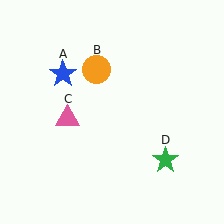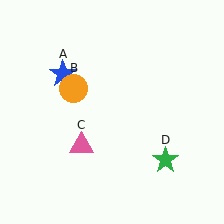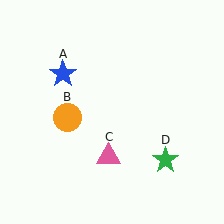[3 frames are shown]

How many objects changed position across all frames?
2 objects changed position: orange circle (object B), pink triangle (object C).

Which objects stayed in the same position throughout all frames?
Blue star (object A) and green star (object D) remained stationary.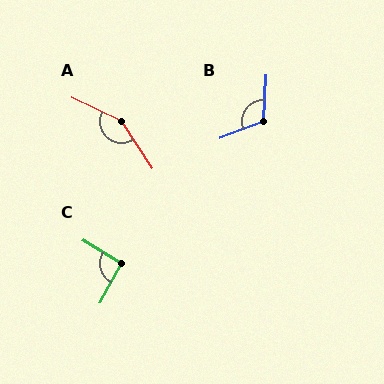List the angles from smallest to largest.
C (93°), B (113°), A (149°).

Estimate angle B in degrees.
Approximately 113 degrees.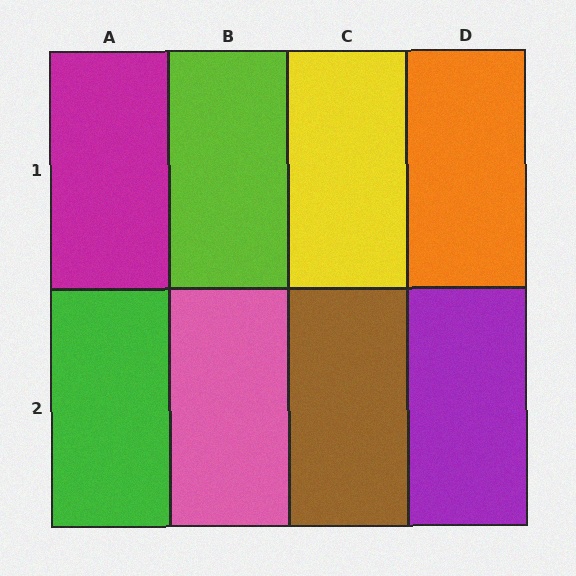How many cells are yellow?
1 cell is yellow.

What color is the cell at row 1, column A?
Magenta.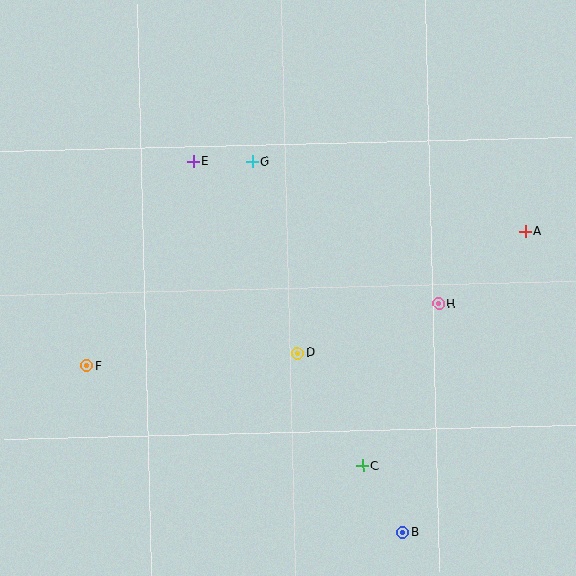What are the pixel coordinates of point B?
Point B is at (403, 533).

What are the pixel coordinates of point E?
Point E is at (193, 162).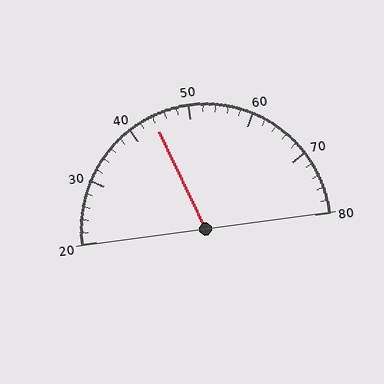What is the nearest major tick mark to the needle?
The nearest major tick mark is 40.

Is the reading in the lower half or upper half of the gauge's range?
The reading is in the lower half of the range (20 to 80).